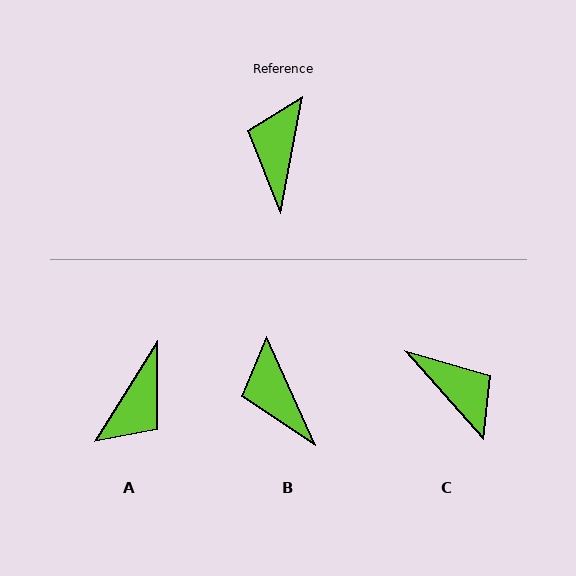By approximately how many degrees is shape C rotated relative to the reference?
Approximately 128 degrees clockwise.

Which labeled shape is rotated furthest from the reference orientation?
A, about 159 degrees away.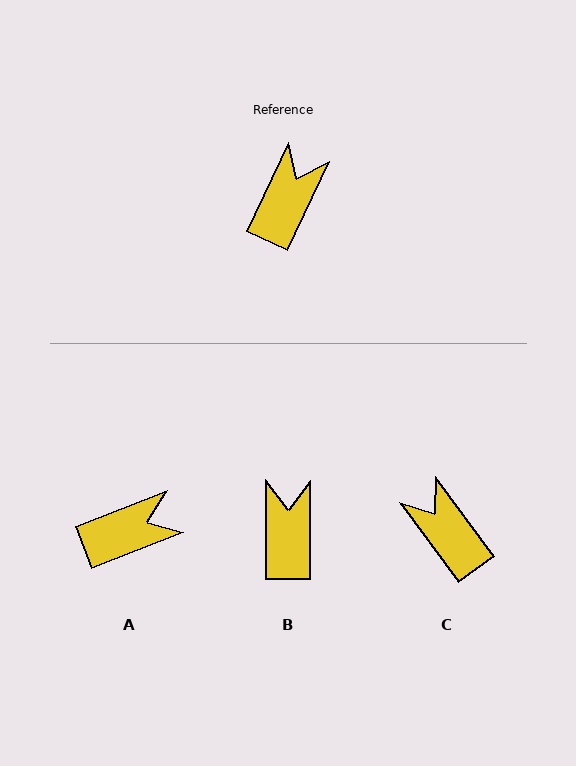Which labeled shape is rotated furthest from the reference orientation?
C, about 62 degrees away.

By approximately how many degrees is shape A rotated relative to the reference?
Approximately 43 degrees clockwise.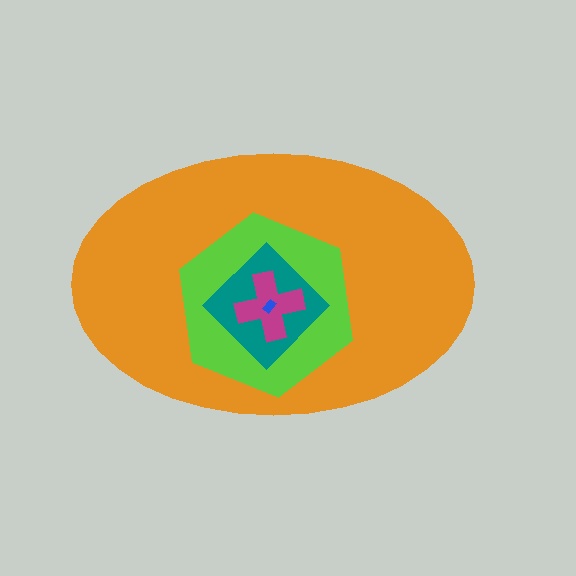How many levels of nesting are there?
5.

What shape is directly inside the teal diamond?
The magenta cross.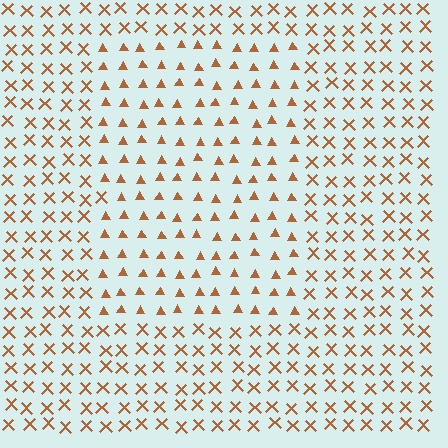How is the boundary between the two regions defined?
The boundary is defined by a change in element shape: triangles inside vs. X marks outside. All elements share the same color and spacing.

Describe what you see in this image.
The image is filled with small brown elements arranged in a uniform grid. A rectangle-shaped region contains triangles, while the surrounding area contains X marks. The boundary is defined purely by the change in element shape.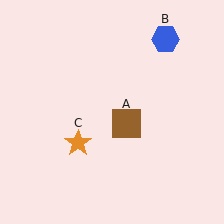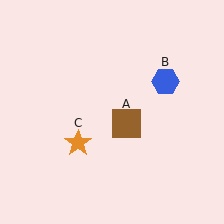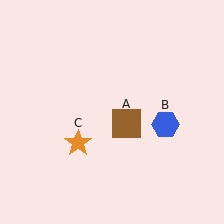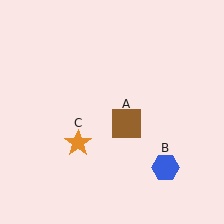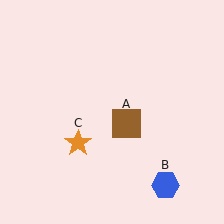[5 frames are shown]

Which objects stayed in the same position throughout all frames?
Brown square (object A) and orange star (object C) remained stationary.